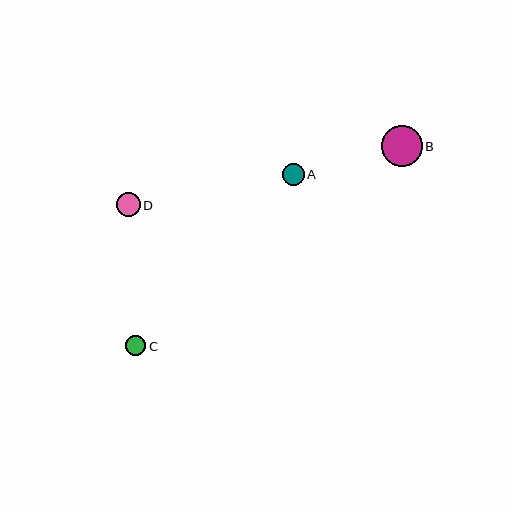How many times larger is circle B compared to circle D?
Circle B is approximately 1.7 times the size of circle D.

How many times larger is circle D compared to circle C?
Circle D is approximately 1.2 times the size of circle C.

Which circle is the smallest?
Circle C is the smallest with a size of approximately 20 pixels.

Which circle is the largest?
Circle B is the largest with a size of approximately 41 pixels.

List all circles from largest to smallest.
From largest to smallest: B, D, A, C.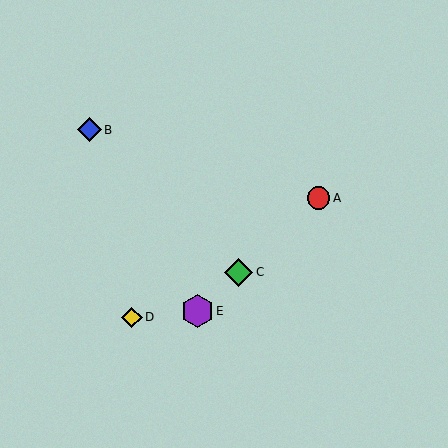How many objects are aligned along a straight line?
3 objects (A, C, E) are aligned along a straight line.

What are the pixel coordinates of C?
Object C is at (239, 272).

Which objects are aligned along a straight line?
Objects A, C, E are aligned along a straight line.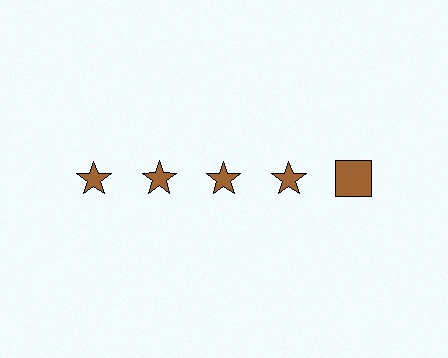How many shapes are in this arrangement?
There are 5 shapes arranged in a grid pattern.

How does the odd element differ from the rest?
It has a different shape: square instead of star.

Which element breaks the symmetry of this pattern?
The brown square in the top row, rightmost column breaks the symmetry. All other shapes are brown stars.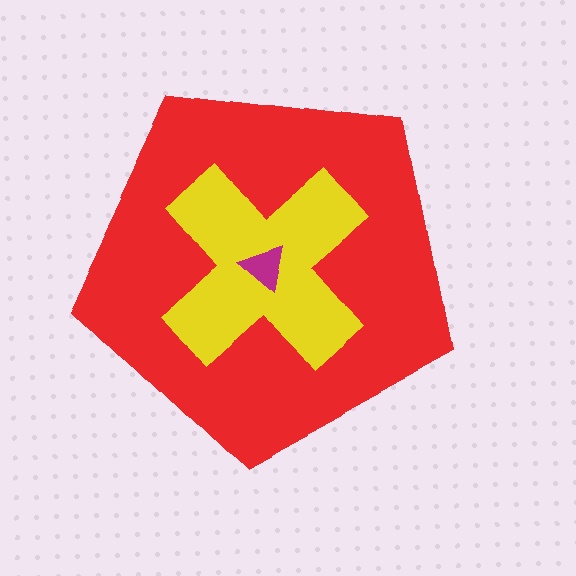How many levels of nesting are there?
3.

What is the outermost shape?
The red pentagon.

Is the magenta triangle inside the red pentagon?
Yes.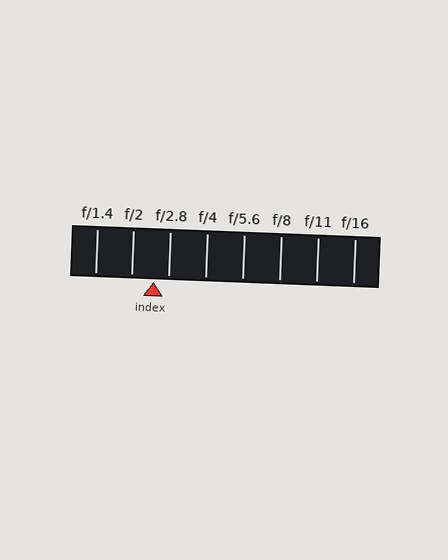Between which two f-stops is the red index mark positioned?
The index mark is between f/2 and f/2.8.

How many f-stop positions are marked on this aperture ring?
There are 8 f-stop positions marked.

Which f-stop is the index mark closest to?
The index mark is closest to f/2.8.